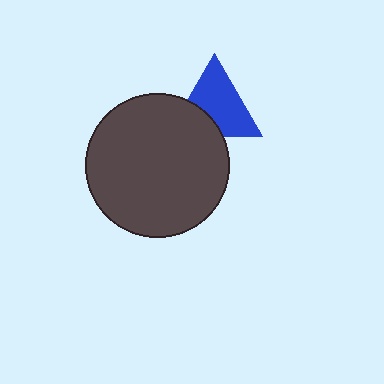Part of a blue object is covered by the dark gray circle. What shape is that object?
It is a triangle.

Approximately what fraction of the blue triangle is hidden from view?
Roughly 31% of the blue triangle is hidden behind the dark gray circle.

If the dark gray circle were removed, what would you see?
You would see the complete blue triangle.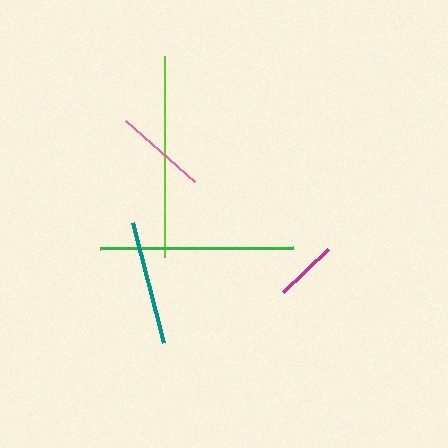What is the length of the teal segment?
The teal segment is approximately 124 pixels long.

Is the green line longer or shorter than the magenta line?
The green line is longer than the magenta line.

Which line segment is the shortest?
The magenta line is the shortest at approximately 63 pixels.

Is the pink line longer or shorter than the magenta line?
The pink line is longer than the magenta line.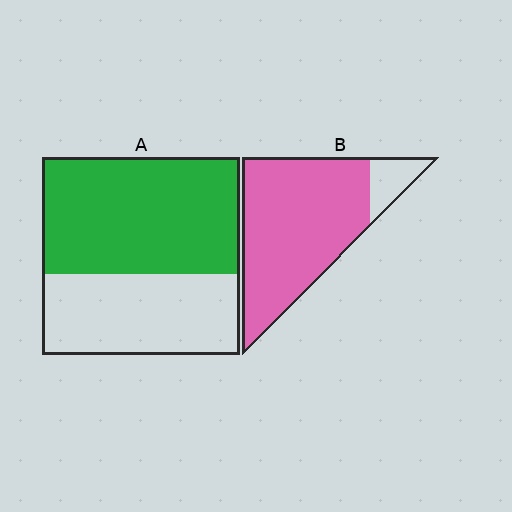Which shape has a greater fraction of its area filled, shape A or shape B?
Shape B.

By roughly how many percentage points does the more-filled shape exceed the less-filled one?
By roughly 30 percentage points (B over A).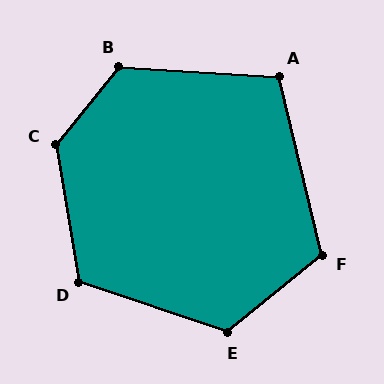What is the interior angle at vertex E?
Approximately 122 degrees (obtuse).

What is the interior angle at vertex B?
Approximately 126 degrees (obtuse).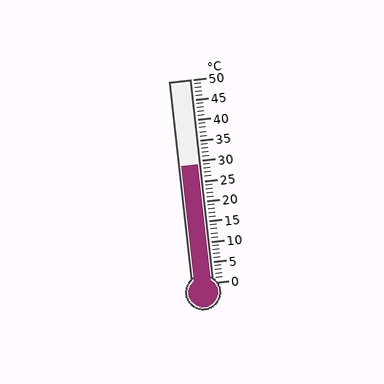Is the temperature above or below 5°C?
The temperature is above 5°C.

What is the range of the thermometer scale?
The thermometer scale ranges from 0°C to 50°C.